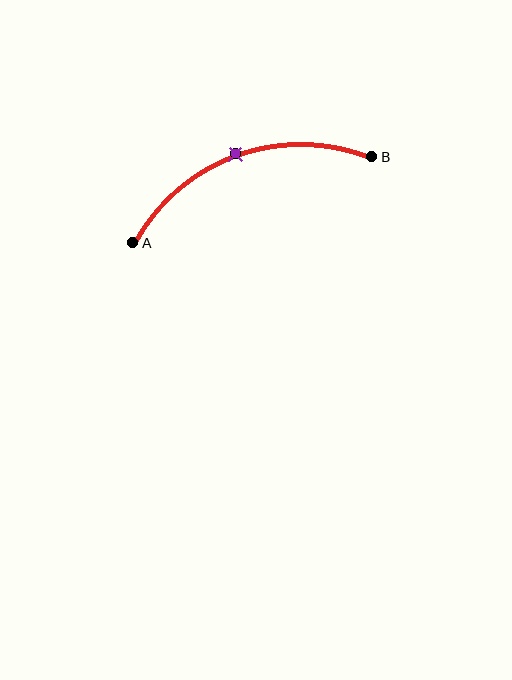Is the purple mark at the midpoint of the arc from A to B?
Yes. The purple mark lies on the arc at equal arc-length from both A and B — it is the arc midpoint.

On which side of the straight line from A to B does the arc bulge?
The arc bulges above the straight line connecting A and B.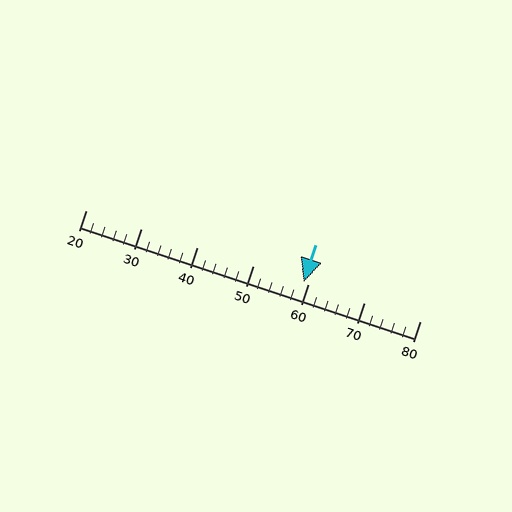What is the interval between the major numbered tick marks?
The major tick marks are spaced 10 units apart.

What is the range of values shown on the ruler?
The ruler shows values from 20 to 80.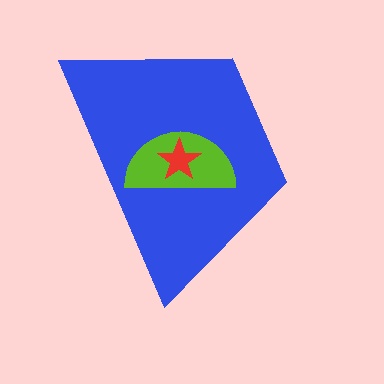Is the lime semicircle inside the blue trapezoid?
Yes.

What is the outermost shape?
The blue trapezoid.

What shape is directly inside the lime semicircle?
The red star.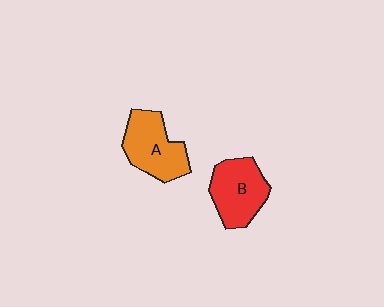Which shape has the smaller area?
Shape B (red).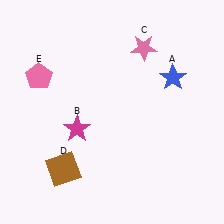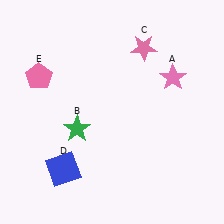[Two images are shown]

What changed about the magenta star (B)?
In Image 1, B is magenta. In Image 2, it changed to green.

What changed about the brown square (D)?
In Image 1, D is brown. In Image 2, it changed to blue.